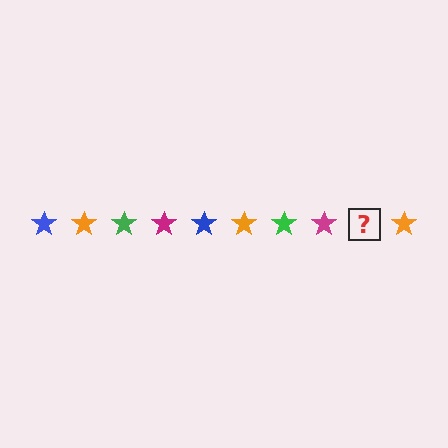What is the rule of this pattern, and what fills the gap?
The rule is that the pattern cycles through blue, orange, green, magenta stars. The gap should be filled with a blue star.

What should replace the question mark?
The question mark should be replaced with a blue star.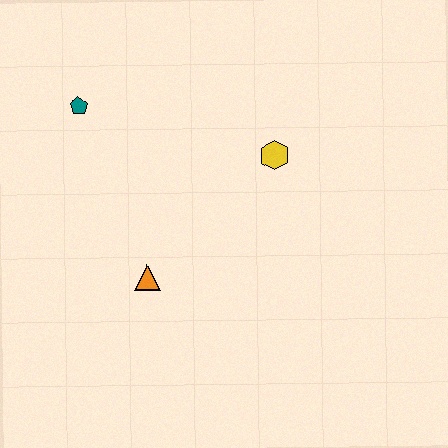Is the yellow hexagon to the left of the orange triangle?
No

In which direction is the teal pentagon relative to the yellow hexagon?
The teal pentagon is to the left of the yellow hexagon.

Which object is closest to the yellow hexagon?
The orange triangle is closest to the yellow hexagon.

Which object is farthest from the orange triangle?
The teal pentagon is farthest from the orange triangle.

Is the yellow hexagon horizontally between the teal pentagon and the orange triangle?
No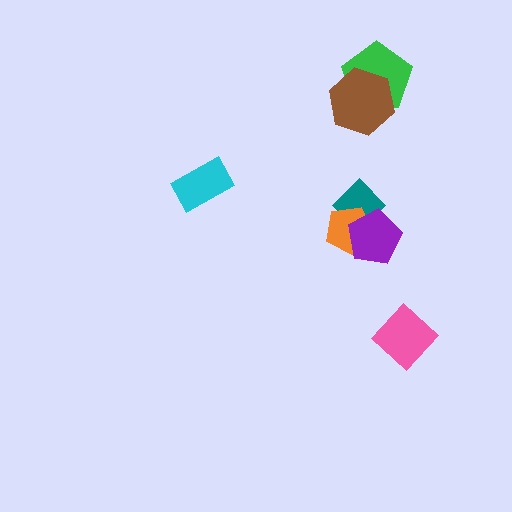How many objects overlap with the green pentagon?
1 object overlaps with the green pentagon.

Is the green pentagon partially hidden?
Yes, it is partially covered by another shape.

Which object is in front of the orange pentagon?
The purple pentagon is in front of the orange pentagon.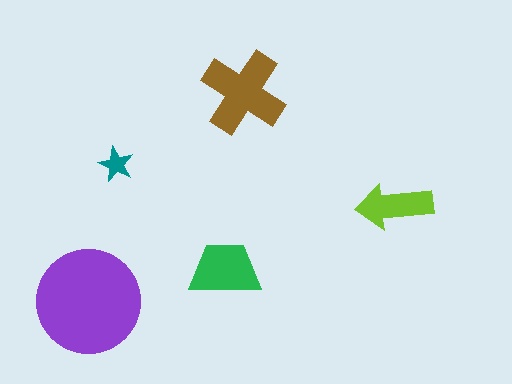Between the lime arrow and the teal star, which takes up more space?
The lime arrow.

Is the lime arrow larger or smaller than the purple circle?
Smaller.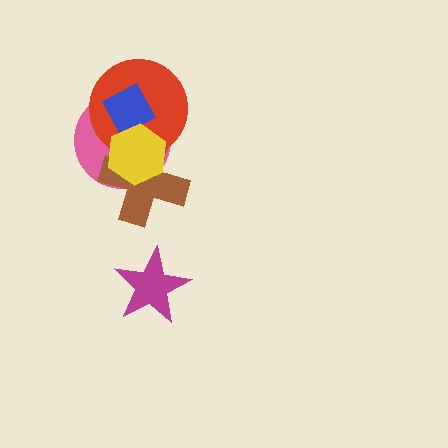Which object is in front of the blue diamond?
The yellow hexagon is in front of the blue diamond.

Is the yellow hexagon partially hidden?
No, no other shape covers it.